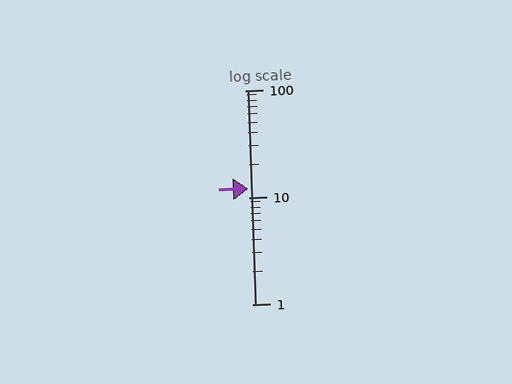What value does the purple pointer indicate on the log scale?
The pointer indicates approximately 12.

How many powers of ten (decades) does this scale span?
The scale spans 2 decades, from 1 to 100.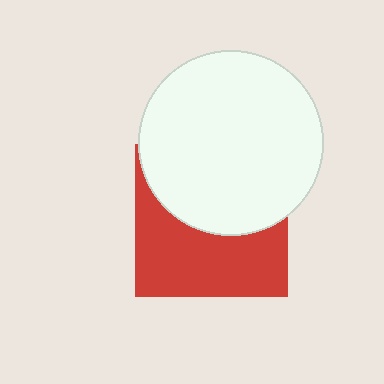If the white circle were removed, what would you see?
You would see the complete red square.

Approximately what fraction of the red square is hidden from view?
Roughly 50% of the red square is hidden behind the white circle.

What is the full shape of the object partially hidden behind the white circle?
The partially hidden object is a red square.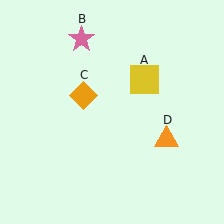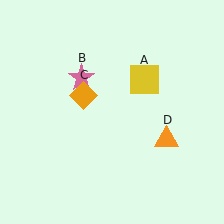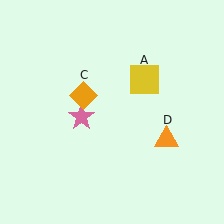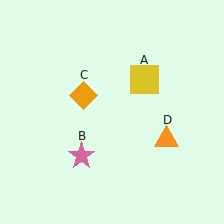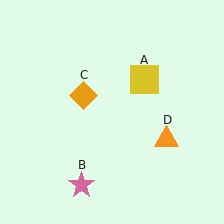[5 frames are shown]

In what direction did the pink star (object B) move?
The pink star (object B) moved down.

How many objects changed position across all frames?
1 object changed position: pink star (object B).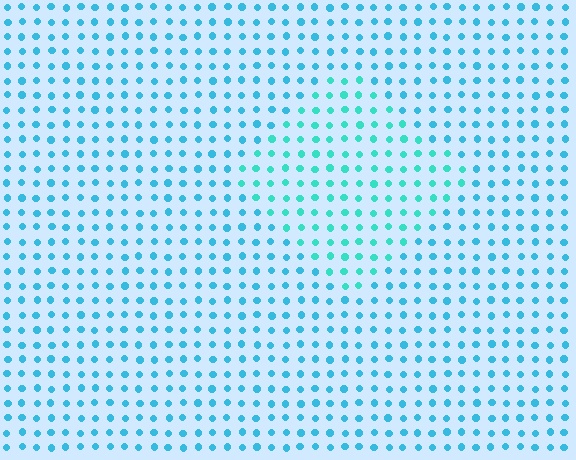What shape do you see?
I see a diamond.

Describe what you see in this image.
The image is filled with small cyan elements in a uniform arrangement. A diamond-shaped region is visible where the elements are tinted to a slightly different hue, forming a subtle color boundary.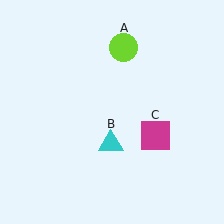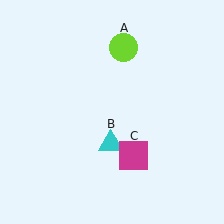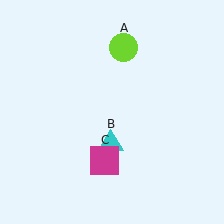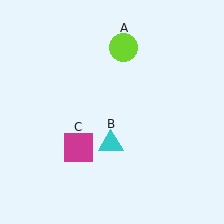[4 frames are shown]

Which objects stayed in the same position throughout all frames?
Lime circle (object A) and cyan triangle (object B) remained stationary.